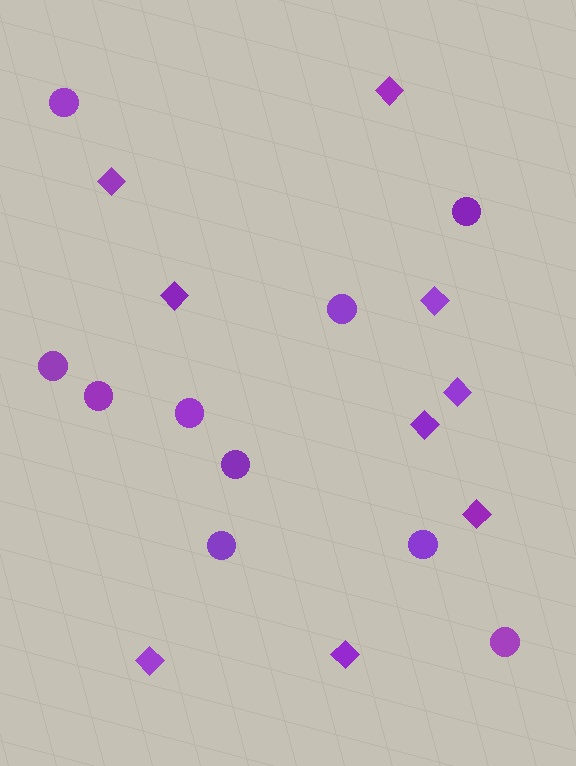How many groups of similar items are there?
There are 2 groups: one group of circles (10) and one group of diamonds (9).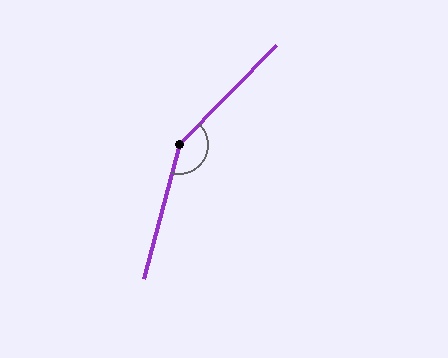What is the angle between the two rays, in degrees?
Approximately 150 degrees.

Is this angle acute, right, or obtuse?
It is obtuse.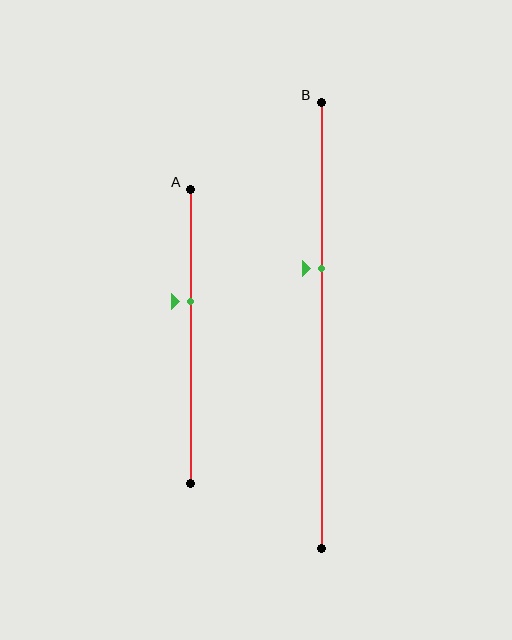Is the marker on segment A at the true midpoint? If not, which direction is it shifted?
No, the marker on segment A is shifted upward by about 12% of the segment length.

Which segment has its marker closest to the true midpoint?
Segment A has its marker closest to the true midpoint.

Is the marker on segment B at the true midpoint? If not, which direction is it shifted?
No, the marker on segment B is shifted upward by about 13% of the segment length.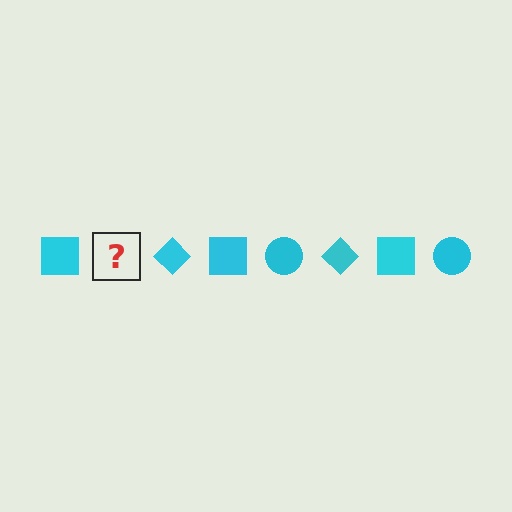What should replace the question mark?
The question mark should be replaced with a cyan circle.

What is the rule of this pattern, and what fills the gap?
The rule is that the pattern cycles through square, circle, diamond shapes in cyan. The gap should be filled with a cyan circle.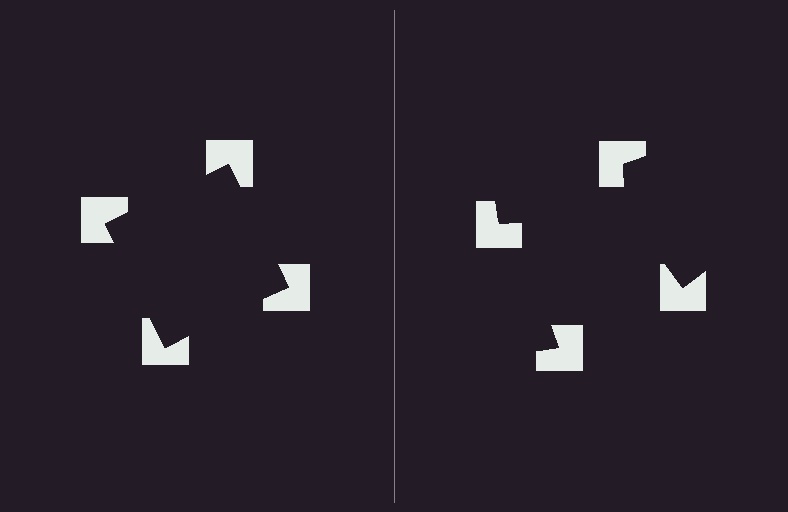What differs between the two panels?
The notched squares are positioned identically on both sides; only the wedge orientations differ. On the left they align to a square; on the right they are misaligned.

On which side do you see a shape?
An illusory square appears on the left side. On the right side the wedge cuts are rotated, so no coherent shape forms.